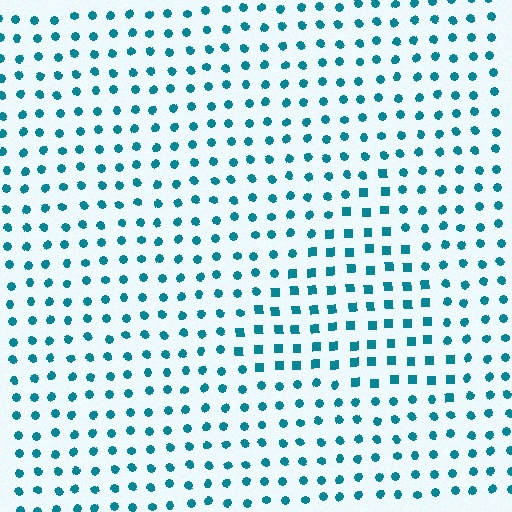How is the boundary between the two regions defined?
The boundary is defined by a change in element shape: squares inside vs. circles outside. All elements share the same color and spacing.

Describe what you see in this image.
The image is filled with small teal elements arranged in a uniform grid. A triangle-shaped region contains squares, while the surrounding area contains circles. The boundary is defined purely by the change in element shape.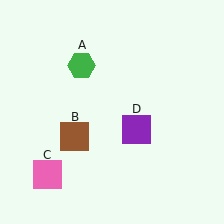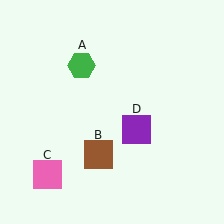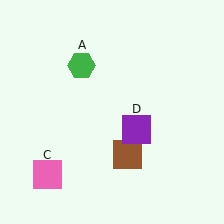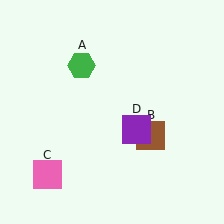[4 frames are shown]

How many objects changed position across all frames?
1 object changed position: brown square (object B).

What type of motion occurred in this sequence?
The brown square (object B) rotated counterclockwise around the center of the scene.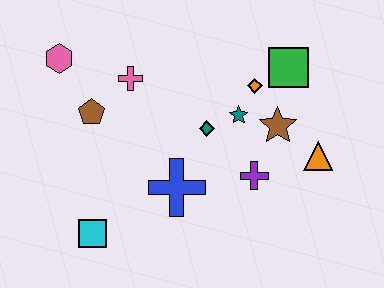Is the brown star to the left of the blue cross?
No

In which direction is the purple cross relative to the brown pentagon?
The purple cross is to the right of the brown pentagon.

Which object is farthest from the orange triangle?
The pink hexagon is farthest from the orange triangle.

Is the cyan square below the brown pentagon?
Yes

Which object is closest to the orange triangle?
The brown star is closest to the orange triangle.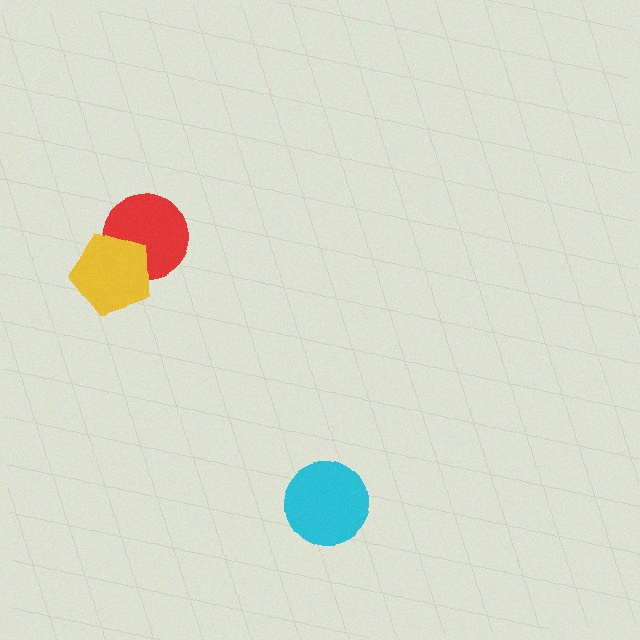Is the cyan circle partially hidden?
No, no other shape covers it.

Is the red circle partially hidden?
Yes, it is partially covered by another shape.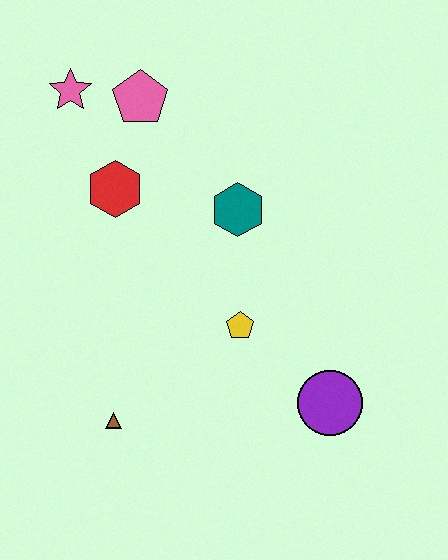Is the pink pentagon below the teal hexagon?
No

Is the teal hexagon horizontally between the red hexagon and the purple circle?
Yes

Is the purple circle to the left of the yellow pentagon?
No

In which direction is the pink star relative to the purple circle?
The pink star is above the purple circle.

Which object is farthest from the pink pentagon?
The purple circle is farthest from the pink pentagon.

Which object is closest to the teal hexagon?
The yellow pentagon is closest to the teal hexagon.